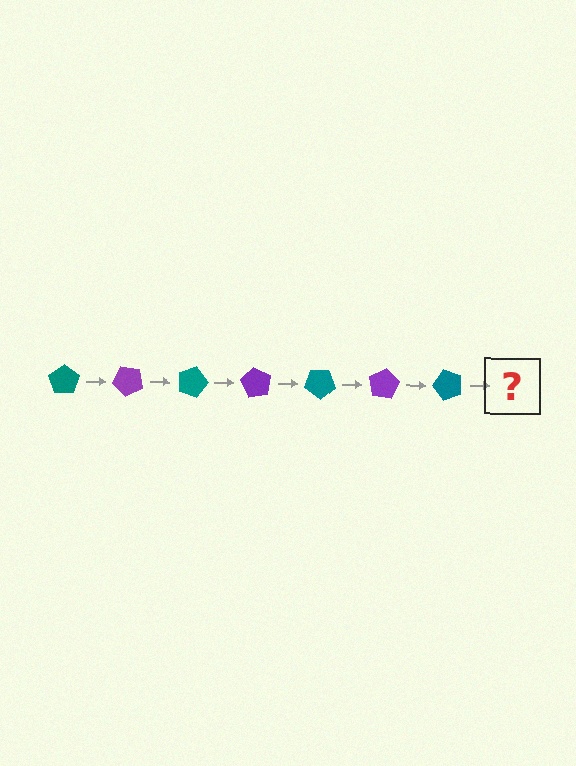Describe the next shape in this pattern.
It should be a purple pentagon, rotated 315 degrees from the start.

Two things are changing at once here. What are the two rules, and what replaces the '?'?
The two rules are that it rotates 45 degrees each step and the color cycles through teal and purple. The '?' should be a purple pentagon, rotated 315 degrees from the start.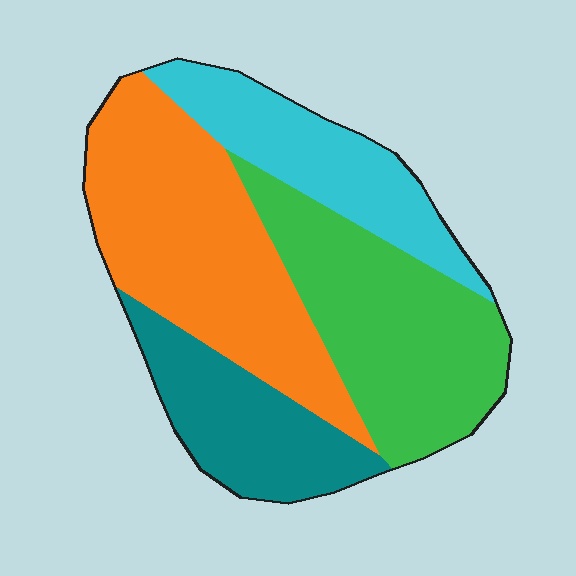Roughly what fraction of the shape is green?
Green takes up between a sixth and a third of the shape.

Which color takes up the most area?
Orange, at roughly 35%.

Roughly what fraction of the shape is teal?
Teal covers roughly 20% of the shape.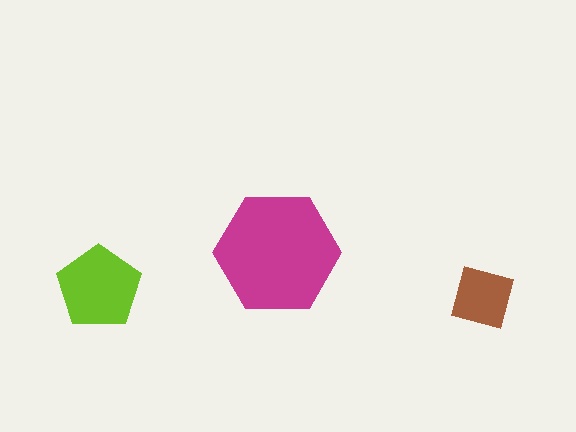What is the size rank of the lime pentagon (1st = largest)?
2nd.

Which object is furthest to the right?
The brown square is rightmost.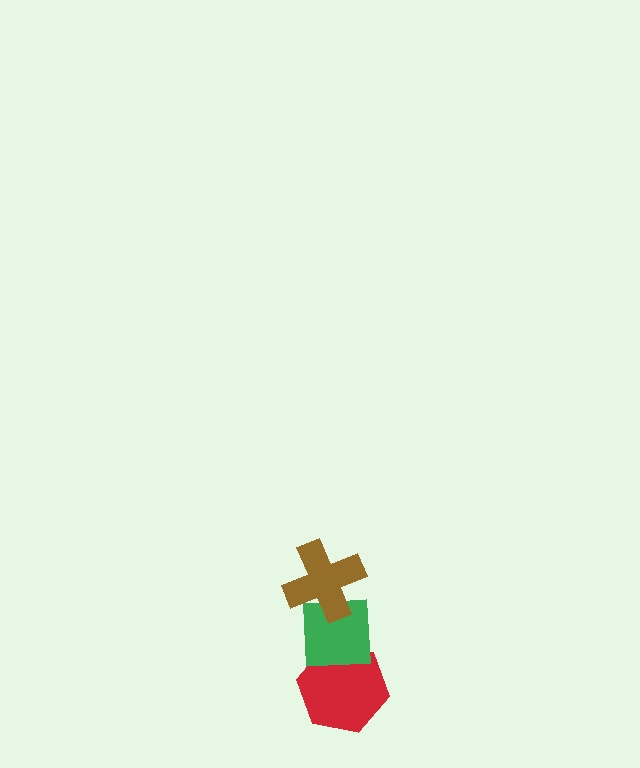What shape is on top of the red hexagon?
The green square is on top of the red hexagon.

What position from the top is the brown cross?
The brown cross is 1st from the top.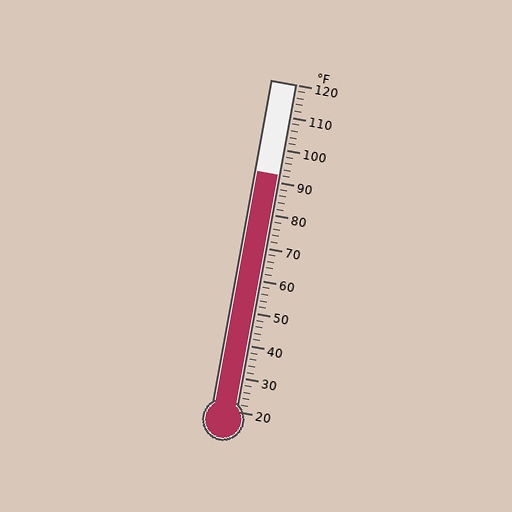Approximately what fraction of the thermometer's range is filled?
The thermometer is filled to approximately 70% of its range.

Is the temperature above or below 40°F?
The temperature is above 40°F.